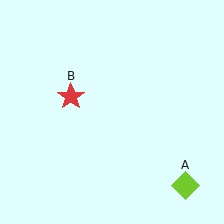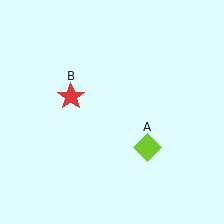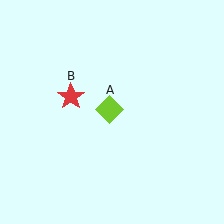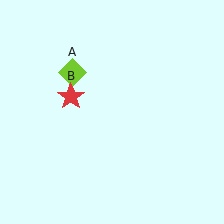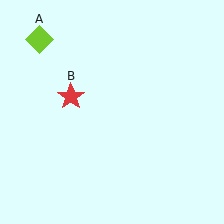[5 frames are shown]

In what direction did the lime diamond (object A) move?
The lime diamond (object A) moved up and to the left.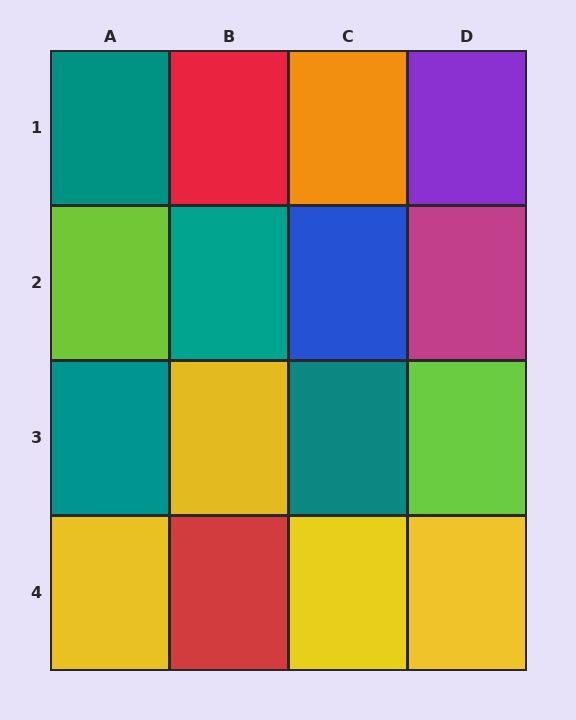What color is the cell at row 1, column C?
Orange.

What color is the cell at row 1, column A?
Teal.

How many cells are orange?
1 cell is orange.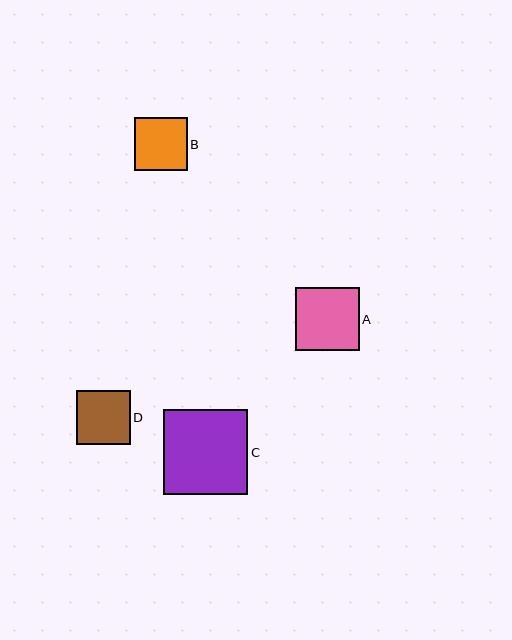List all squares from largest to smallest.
From largest to smallest: C, A, D, B.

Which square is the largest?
Square C is the largest with a size of approximately 85 pixels.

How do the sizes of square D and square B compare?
Square D and square B are approximately the same size.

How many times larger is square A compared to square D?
Square A is approximately 1.2 times the size of square D.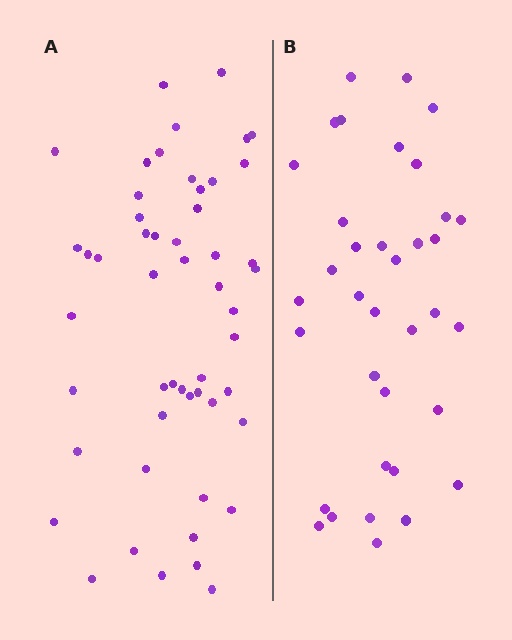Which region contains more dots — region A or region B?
Region A (the left region) has more dots.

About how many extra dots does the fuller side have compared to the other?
Region A has approximately 15 more dots than region B.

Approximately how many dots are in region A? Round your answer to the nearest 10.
About 50 dots. (The exact count is 52, which rounds to 50.)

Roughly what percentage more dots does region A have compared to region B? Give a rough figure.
About 45% more.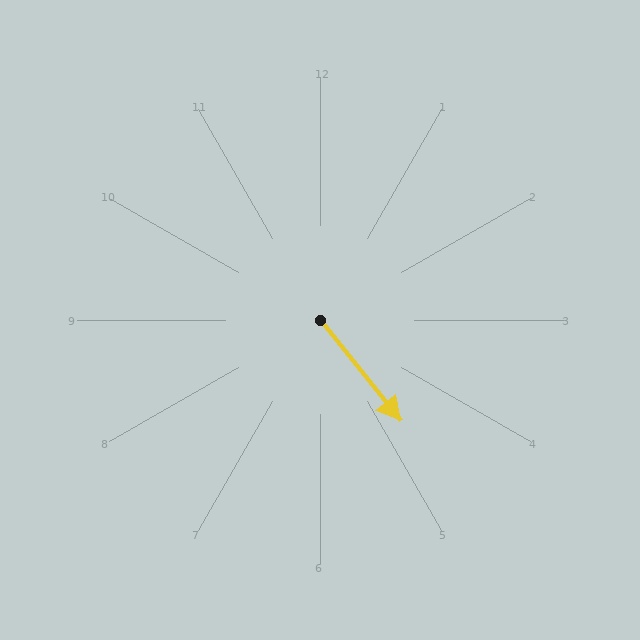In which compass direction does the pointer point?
Southeast.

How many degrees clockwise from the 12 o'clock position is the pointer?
Approximately 141 degrees.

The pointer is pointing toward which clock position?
Roughly 5 o'clock.